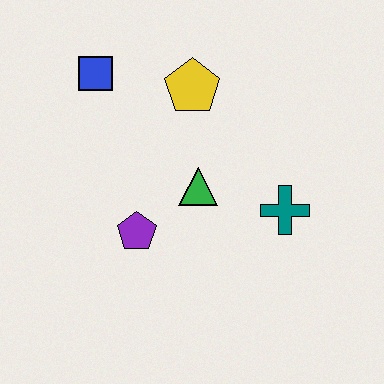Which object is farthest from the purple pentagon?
The blue square is farthest from the purple pentagon.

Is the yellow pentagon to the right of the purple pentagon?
Yes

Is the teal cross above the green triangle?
No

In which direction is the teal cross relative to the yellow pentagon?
The teal cross is below the yellow pentagon.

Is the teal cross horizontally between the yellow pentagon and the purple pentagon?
No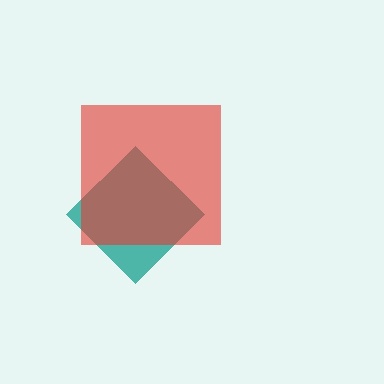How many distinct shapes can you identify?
There are 2 distinct shapes: a teal diamond, a red square.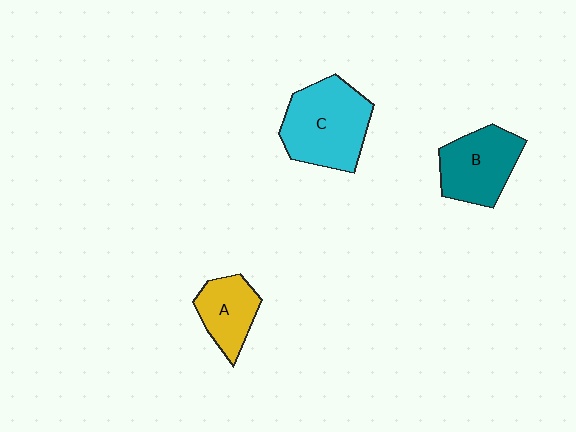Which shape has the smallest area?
Shape A (yellow).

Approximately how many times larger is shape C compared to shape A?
Approximately 1.8 times.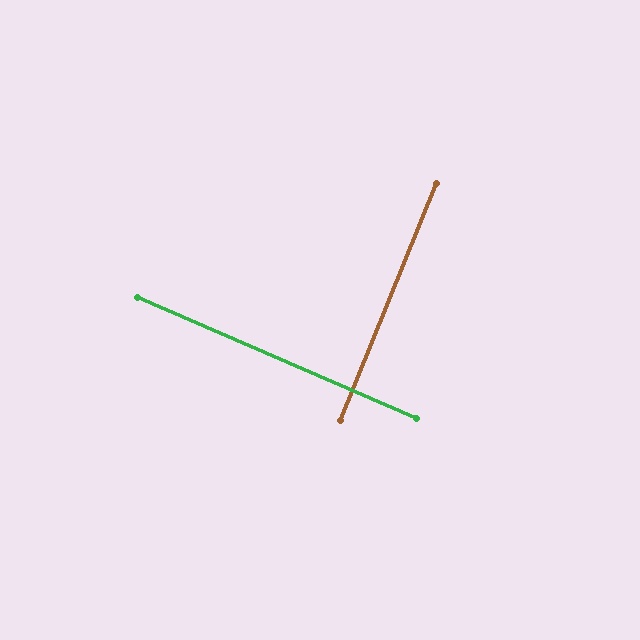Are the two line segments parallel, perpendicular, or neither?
Perpendicular — they meet at approximately 89°.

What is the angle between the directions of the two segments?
Approximately 89 degrees.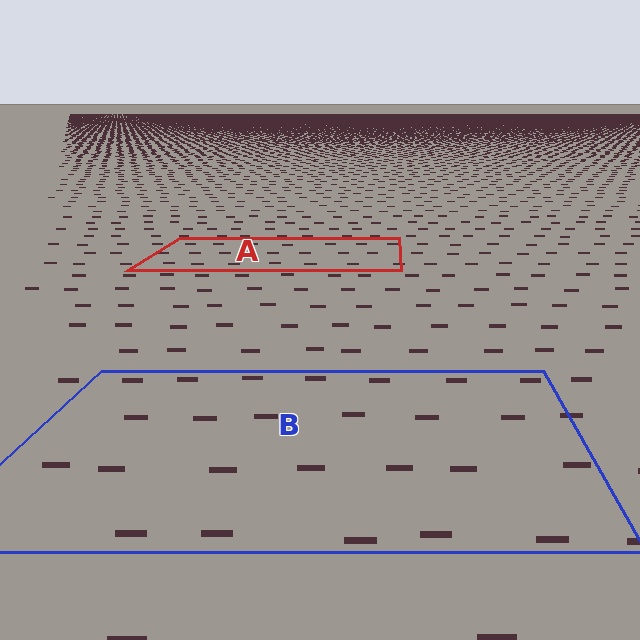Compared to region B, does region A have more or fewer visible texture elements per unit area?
Region A has more texture elements per unit area — they are packed more densely because it is farther away.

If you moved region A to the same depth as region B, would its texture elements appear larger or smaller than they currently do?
They would appear larger. At a closer depth, the same texture elements are projected at a bigger on-screen size.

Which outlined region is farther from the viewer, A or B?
Region A is farther from the viewer — the texture elements inside it appear smaller and more densely packed.